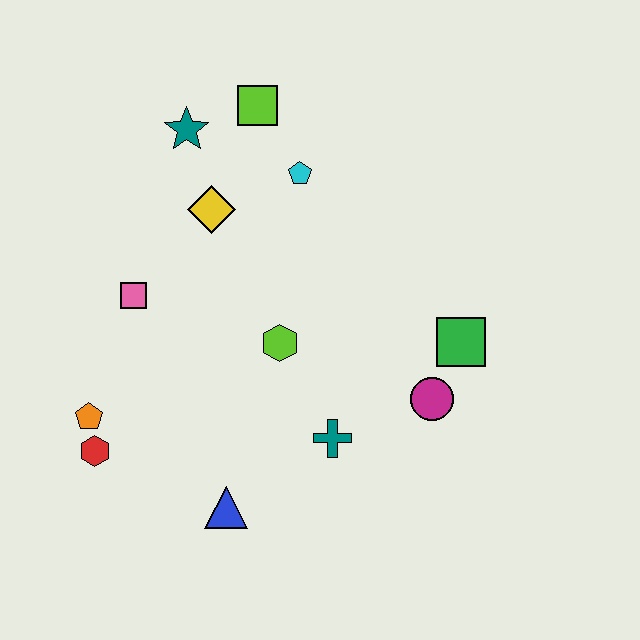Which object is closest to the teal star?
The lime square is closest to the teal star.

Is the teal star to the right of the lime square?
No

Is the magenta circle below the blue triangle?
No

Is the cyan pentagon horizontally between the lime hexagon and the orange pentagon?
No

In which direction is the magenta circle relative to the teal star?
The magenta circle is below the teal star.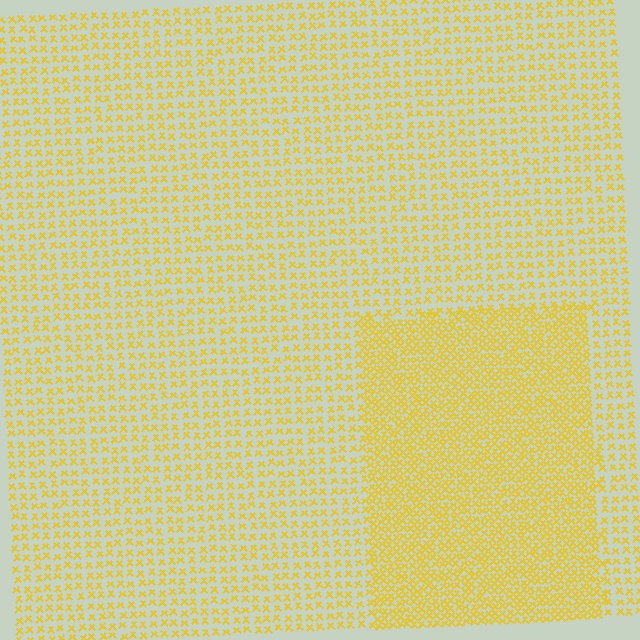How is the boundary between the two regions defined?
The boundary is defined by a change in element density (approximately 2.0x ratio). All elements are the same color, size, and shape.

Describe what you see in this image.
The image contains small yellow elements arranged at two different densities. A rectangle-shaped region is visible where the elements are more densely packed than the surrounding area.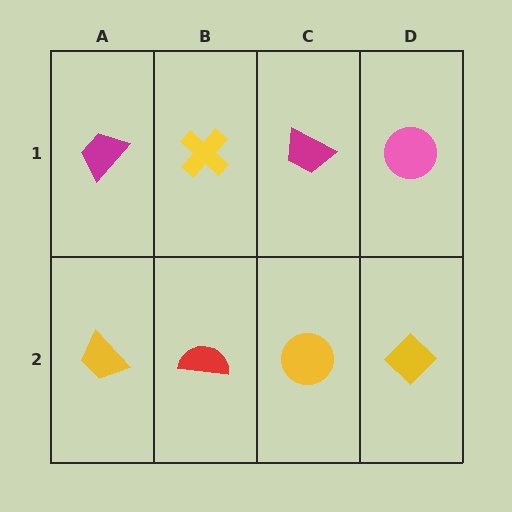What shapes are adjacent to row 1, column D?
A yellow diamond (row 2, column D), a magenta trapezoid (row 1, column C).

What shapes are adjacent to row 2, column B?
A yellow cross (row 1, column B), a yellow trapezoid (row 2, column A), a yellow circle (row 2, column C).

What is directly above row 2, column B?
A yellow cross.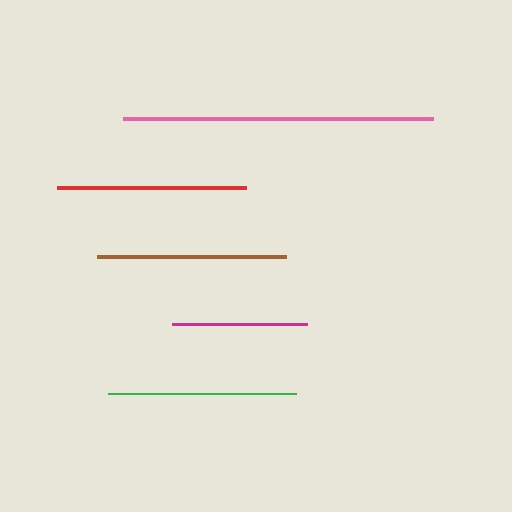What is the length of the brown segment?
The brown segment is approximately 188 pixels long.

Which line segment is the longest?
The pink line is the longest at approximately 310 pixels.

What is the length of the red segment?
The red segment is approximately 189 pixels long.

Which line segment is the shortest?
The magenta line is the shortest at approximately 135 pixels.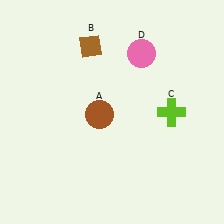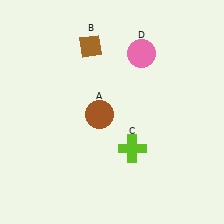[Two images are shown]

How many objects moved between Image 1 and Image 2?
1 object moved between the two images.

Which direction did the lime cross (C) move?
The lime cross (C) moved left.